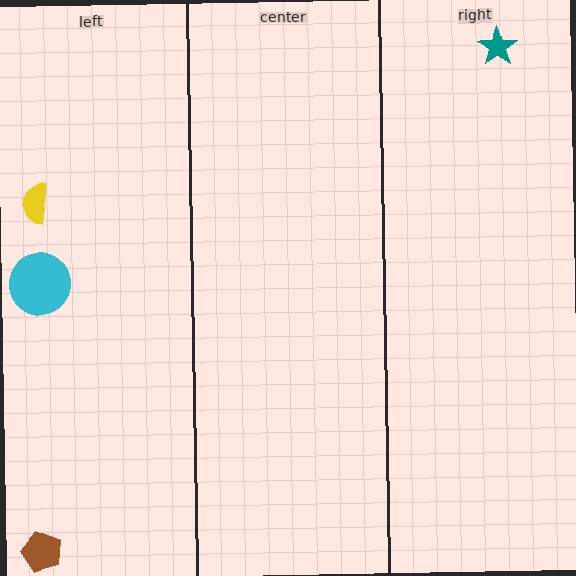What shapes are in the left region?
The cyan circle, the yellow semicircle, the brown pentagon.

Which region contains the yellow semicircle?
The left region.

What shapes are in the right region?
The teal star.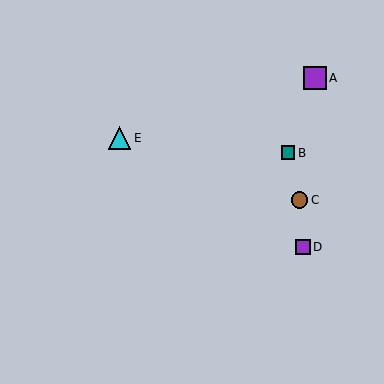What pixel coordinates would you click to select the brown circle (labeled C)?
Click at (300, 200) to select the brown circle C.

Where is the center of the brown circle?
The center of the brown circle is at (300, 200).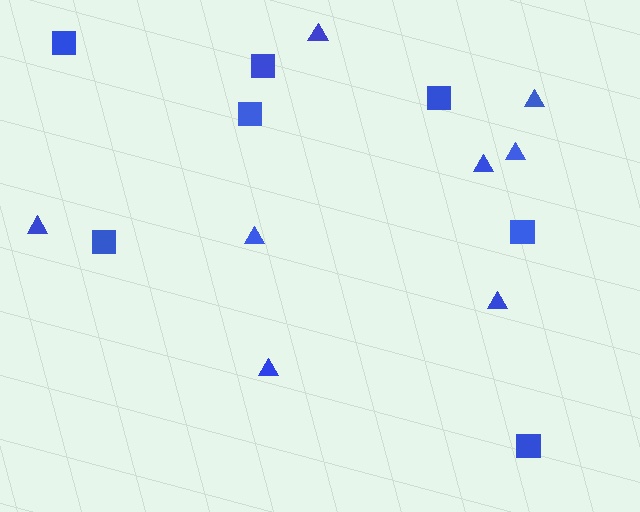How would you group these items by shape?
There are 2 groups: one group of triangles (8) and one group of squares (7).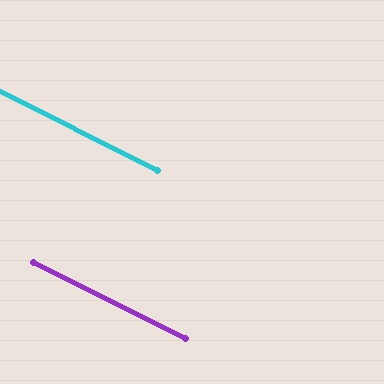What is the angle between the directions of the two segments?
Approximately 0 degrees.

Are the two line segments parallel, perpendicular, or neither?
Parallel — their directions differ by only 0.2°.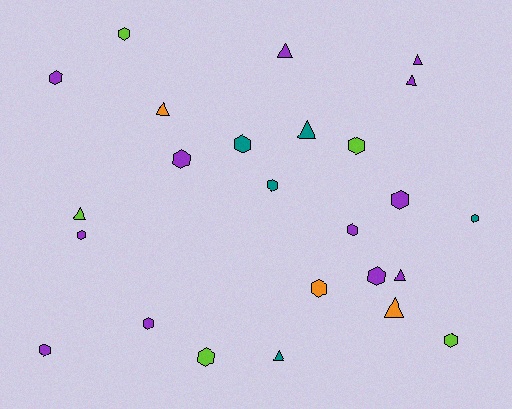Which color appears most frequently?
Purple, with 12 objects.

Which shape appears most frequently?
Hexagon, with 16 objects.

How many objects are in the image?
There are 25 objects.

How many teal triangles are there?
There are 2 teal triangles.